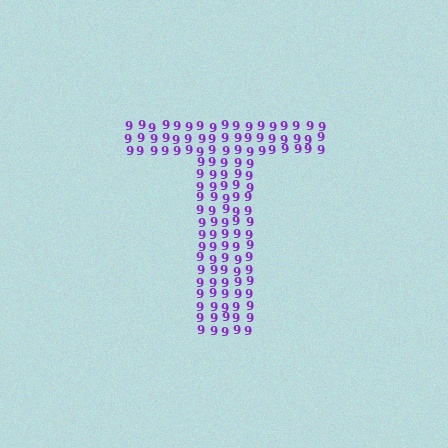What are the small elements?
The small elements are digit 9's.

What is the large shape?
The large shape is the letter T.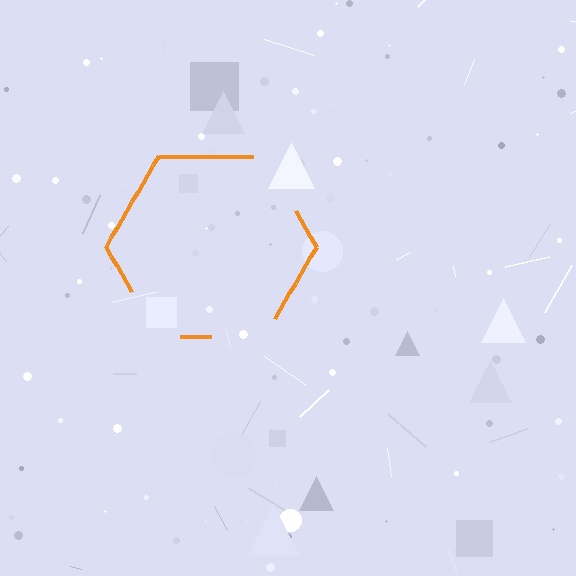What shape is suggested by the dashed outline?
The dashed outline suggests a hexagon.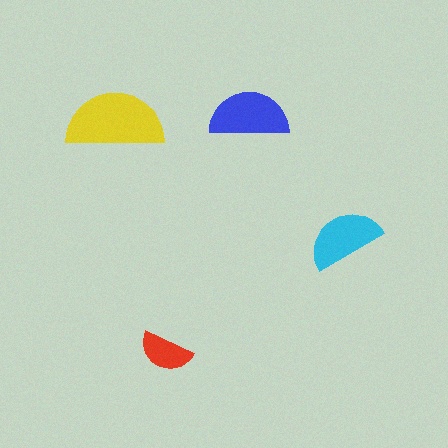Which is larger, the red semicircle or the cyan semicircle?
The cyan one.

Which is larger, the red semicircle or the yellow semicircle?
The yellow one.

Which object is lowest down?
The red semicircle is bottommost.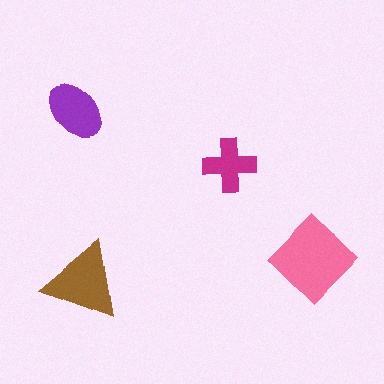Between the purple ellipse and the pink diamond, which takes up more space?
The pink diamond.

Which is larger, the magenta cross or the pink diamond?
The pink diamond.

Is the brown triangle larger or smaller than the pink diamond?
Smaller.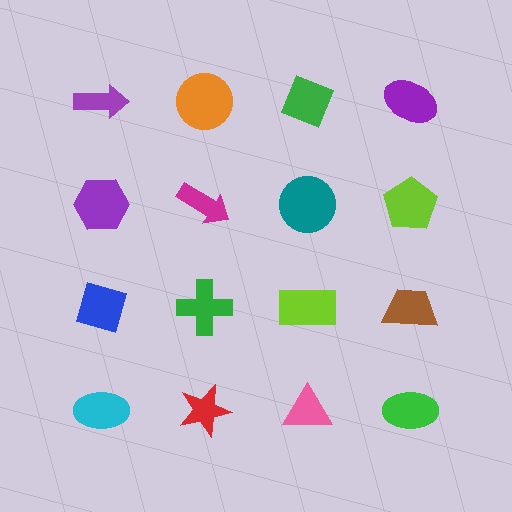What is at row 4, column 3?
A pink triangle.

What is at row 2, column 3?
A teal circle.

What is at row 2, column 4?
A lime pentagon.